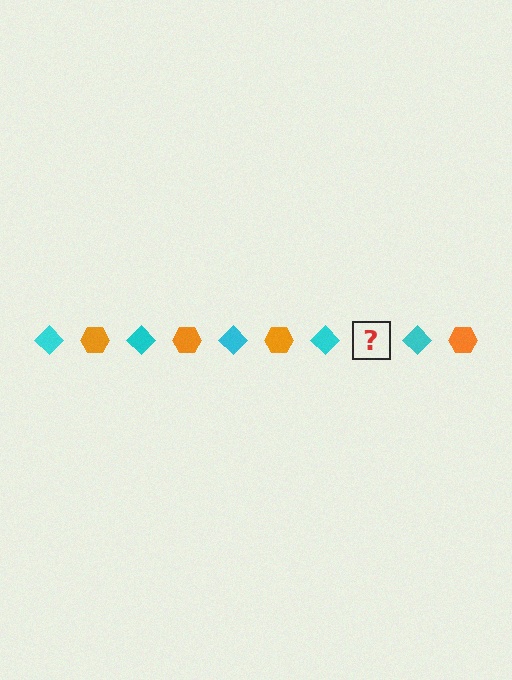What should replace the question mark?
The question mark should be replaced with an orange hexagon.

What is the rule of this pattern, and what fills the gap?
The rule is that the pattern alternates between cyan diamond and orange hexagon. The gap should be filled with an orange hexagon.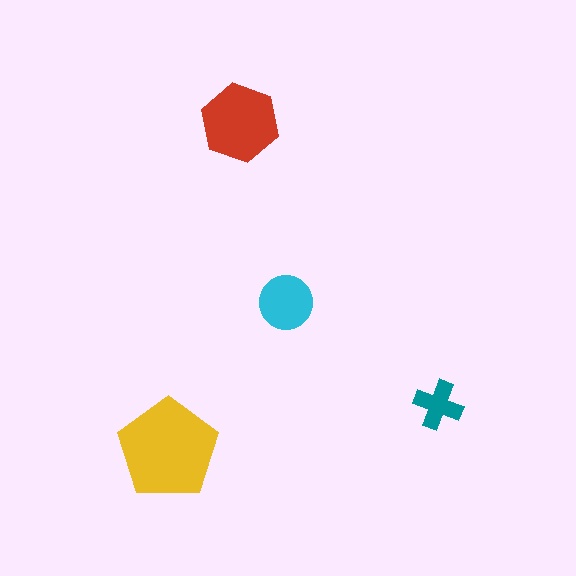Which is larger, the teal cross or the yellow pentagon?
The yellow pentagon.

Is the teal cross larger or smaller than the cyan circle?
Smaller.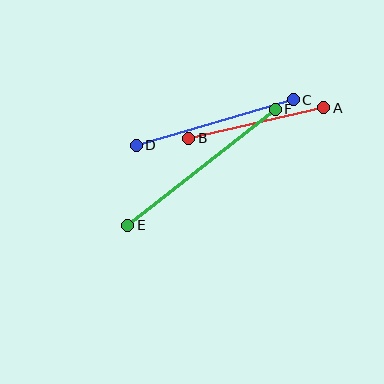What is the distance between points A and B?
The distance is approximately 138 pixels.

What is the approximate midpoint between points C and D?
The midpoint is at approximately (215, 122) pixels.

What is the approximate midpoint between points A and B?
The midpoint is at approximately (256, 123) pixels.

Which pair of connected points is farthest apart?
Points E and F are farthest apart.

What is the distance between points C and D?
The distance is approximately 164 pixels.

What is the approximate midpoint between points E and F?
The midpoint is at approximately (201, 167) pixels.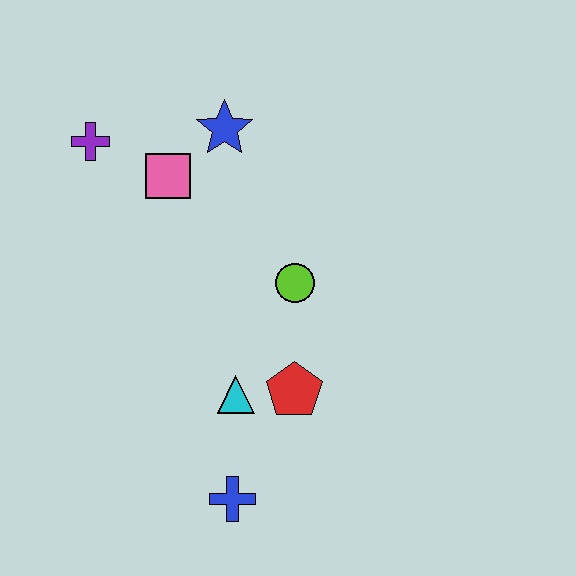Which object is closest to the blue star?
The pink square is closest to the blue star.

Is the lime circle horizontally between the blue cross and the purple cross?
No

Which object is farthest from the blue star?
The blue cross is farthest from the blue star.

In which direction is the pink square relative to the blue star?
The pink square is to the left of the blue star.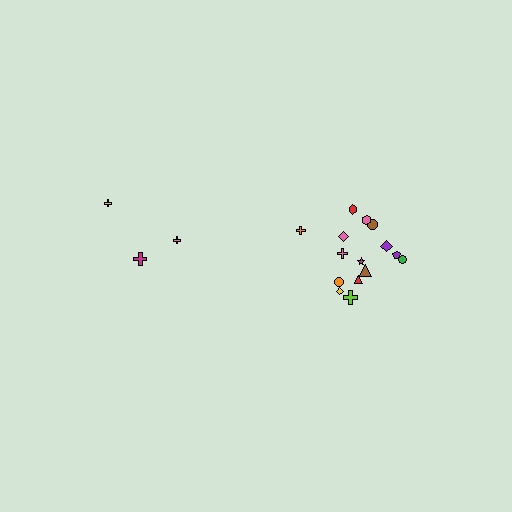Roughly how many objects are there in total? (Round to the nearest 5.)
Roughly 20 objects in total.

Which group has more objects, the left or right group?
The right group.